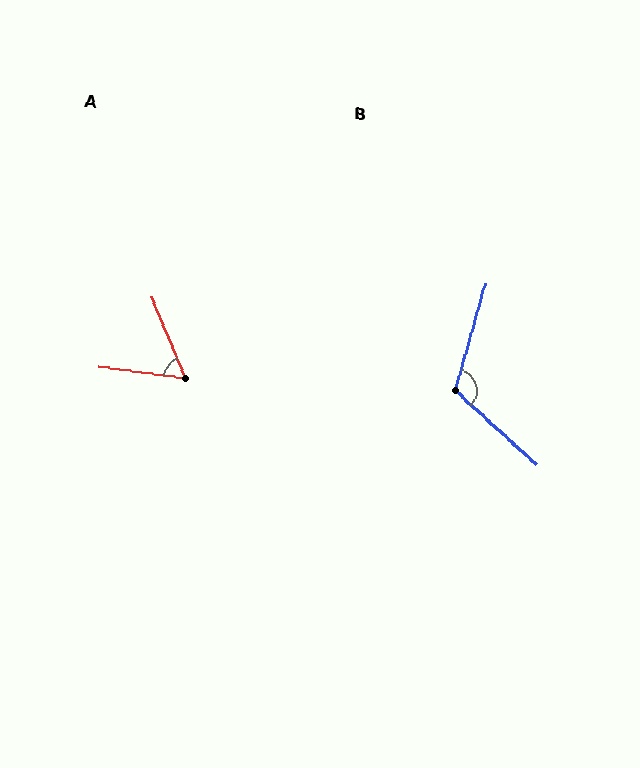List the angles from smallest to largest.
A (60°), B (117°).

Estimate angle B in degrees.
Approximately 117 degrees.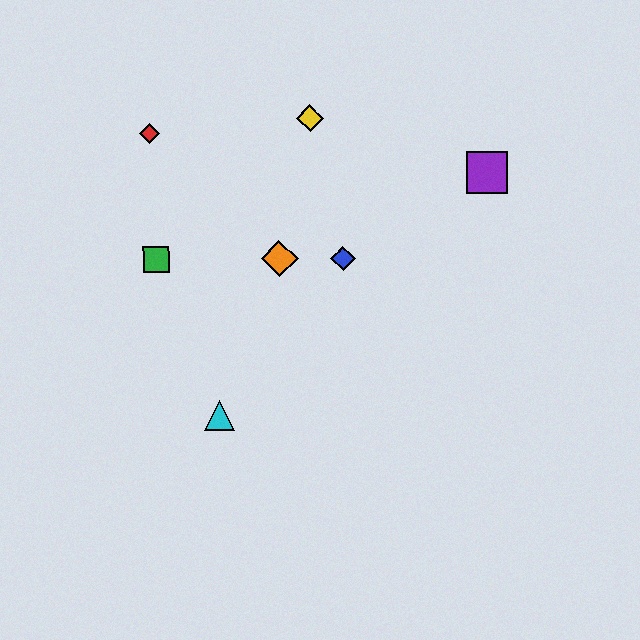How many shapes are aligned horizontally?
3 shapes (the blue diamond, the green square, the orange diamond) are aligned horizontally.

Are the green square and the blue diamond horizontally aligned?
Yes, both are at y≈260.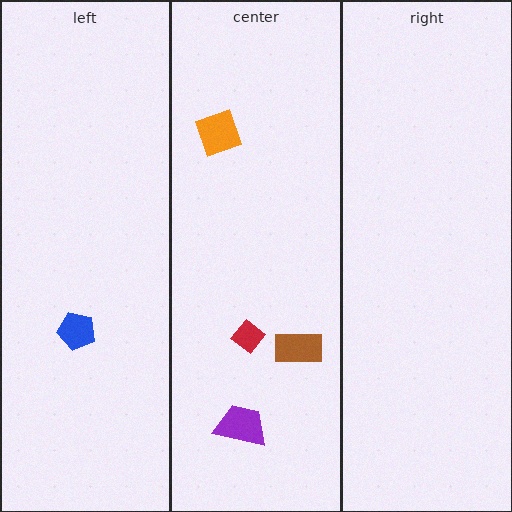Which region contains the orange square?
The center region.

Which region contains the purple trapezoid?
The center region.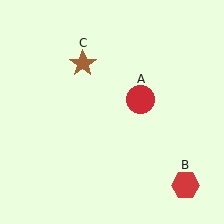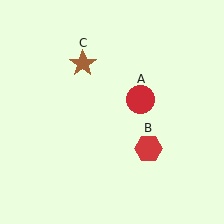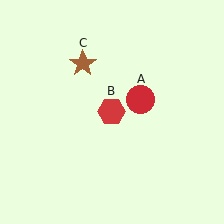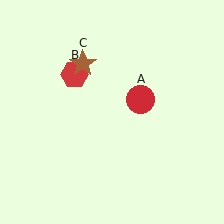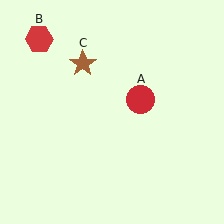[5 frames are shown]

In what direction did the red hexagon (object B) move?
The red hexagon (object B) moved up and to the left.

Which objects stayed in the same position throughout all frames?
Red circle (object A) and brown star (object C) remained stationary.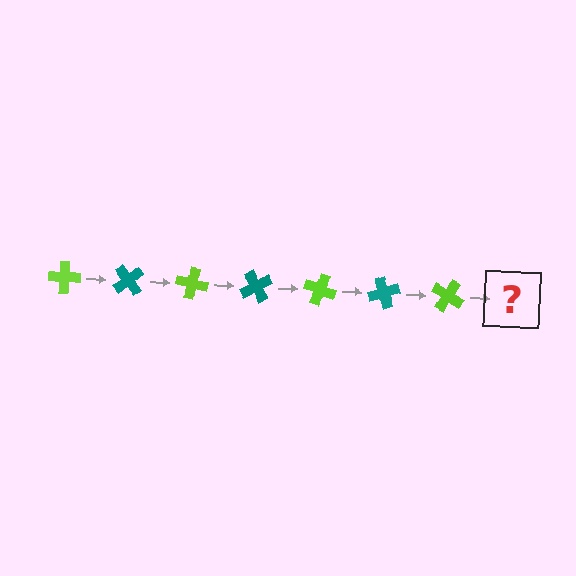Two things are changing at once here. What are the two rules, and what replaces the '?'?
The two rules are that it rotates 50 degrees each step and the color cycles through lime and teal. The '?' should be a teal cross, rotated 350 degrees from the start.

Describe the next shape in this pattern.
It should be a teal cross, rotated 350 degrees from the start.